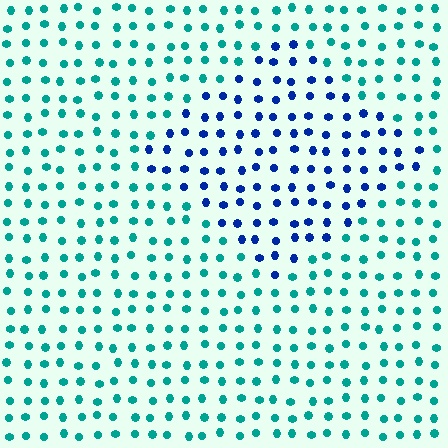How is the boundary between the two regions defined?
The boundary is defined purely by a slight shift in hue (about 52 degrees). Spacing, size, and orientation are identical on both sides.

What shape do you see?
I see a diamond.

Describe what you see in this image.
The image is filled with small teal elements in a uniform arrangement. A diamond-shaped region is visible where the elements are tinted to a slightly different hue, forming a subtle color boundary.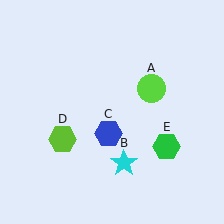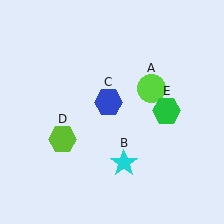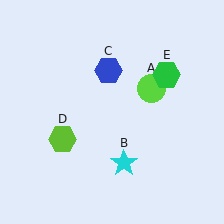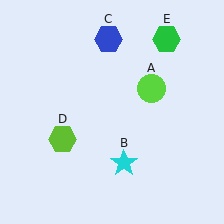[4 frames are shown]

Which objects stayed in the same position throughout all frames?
Lime circle (object A) and cyan star (object B) and lime hexagon (object D) remained stationary.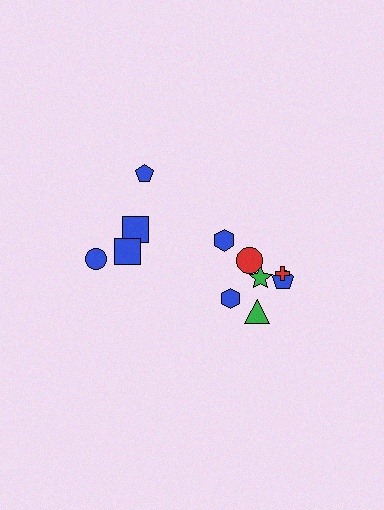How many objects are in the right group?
There are 7 objects.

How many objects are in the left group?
There are 4 objects.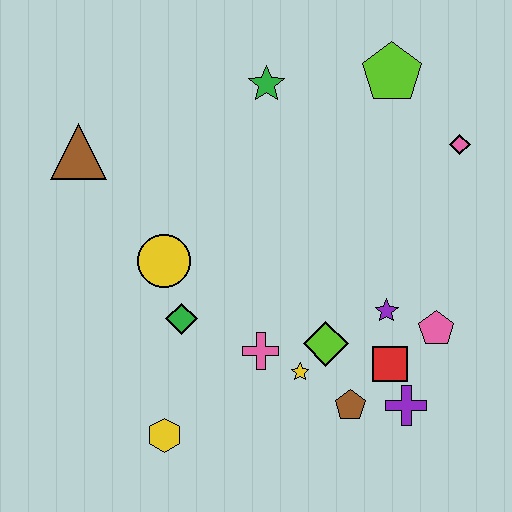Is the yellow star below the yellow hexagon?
No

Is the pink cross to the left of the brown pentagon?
Yes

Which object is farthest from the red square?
The brown triangle is farthest from the red square.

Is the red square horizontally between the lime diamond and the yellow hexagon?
No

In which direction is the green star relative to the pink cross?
The green star is above the pink cross.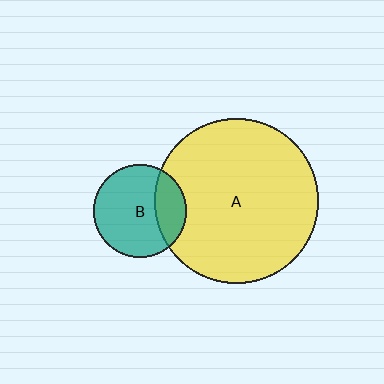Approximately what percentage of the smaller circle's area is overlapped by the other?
Approximately 25%.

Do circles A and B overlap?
Yes.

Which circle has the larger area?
Circle A (yellow).